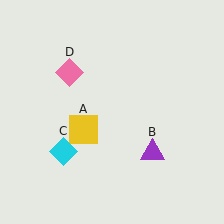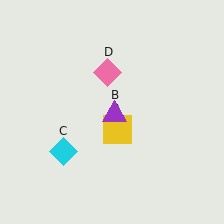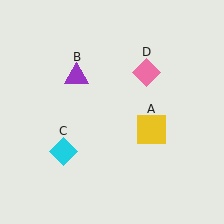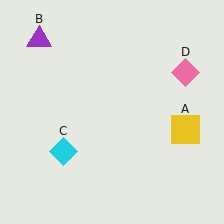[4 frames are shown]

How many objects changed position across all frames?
3 objects changed position: yellow square (object A), purple triangle (object B), pink diamond (object D).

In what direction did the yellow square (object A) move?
The yellow square (object A) moved right.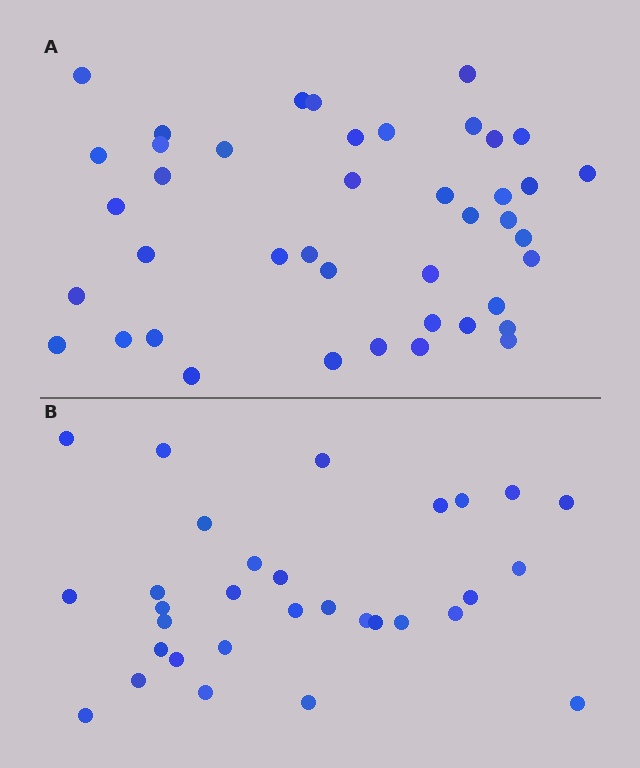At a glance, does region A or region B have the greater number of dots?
Region A (the top region) has more dots.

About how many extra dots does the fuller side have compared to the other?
Region A has roughly 12 or so more dots than region B.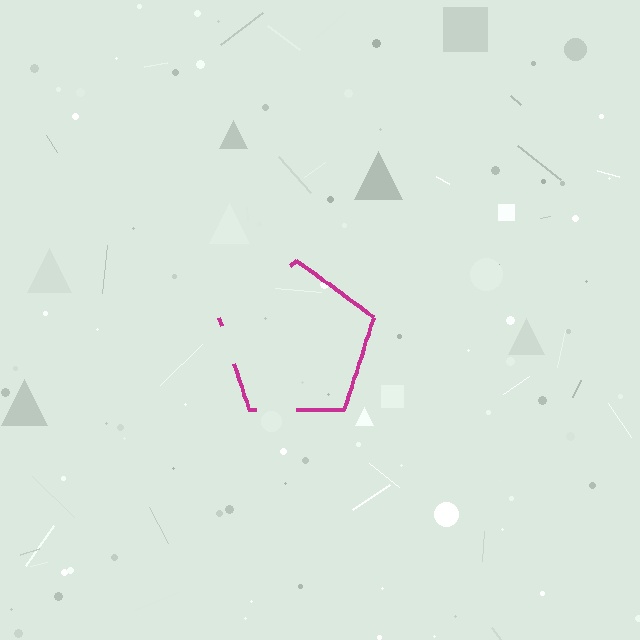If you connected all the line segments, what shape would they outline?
They would outline a pentagon.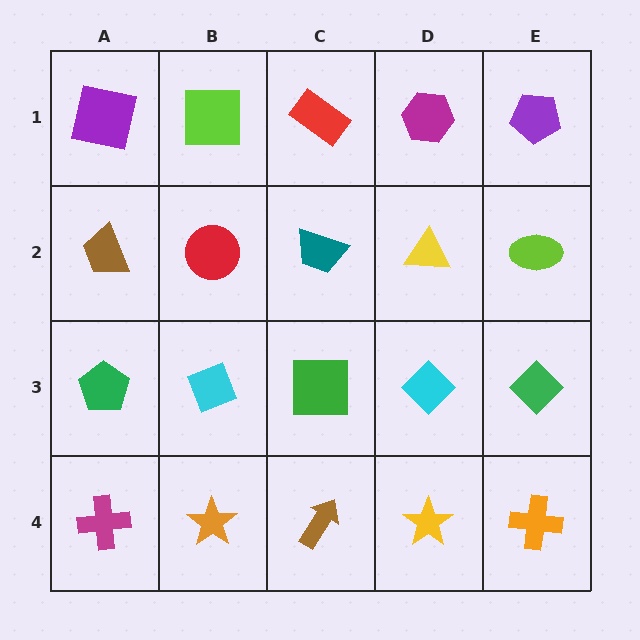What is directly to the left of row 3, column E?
A cyan diamond.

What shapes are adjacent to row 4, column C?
A green square (row 3, column C), an orange star (row 4, column B), a yellow star (row 4, column D).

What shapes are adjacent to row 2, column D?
A magenta hexagon (row 1, column D), a cyan diamond (row 3, column D), a teal trapezoid (row 2, column C), a lime ellipse (row 2, column E).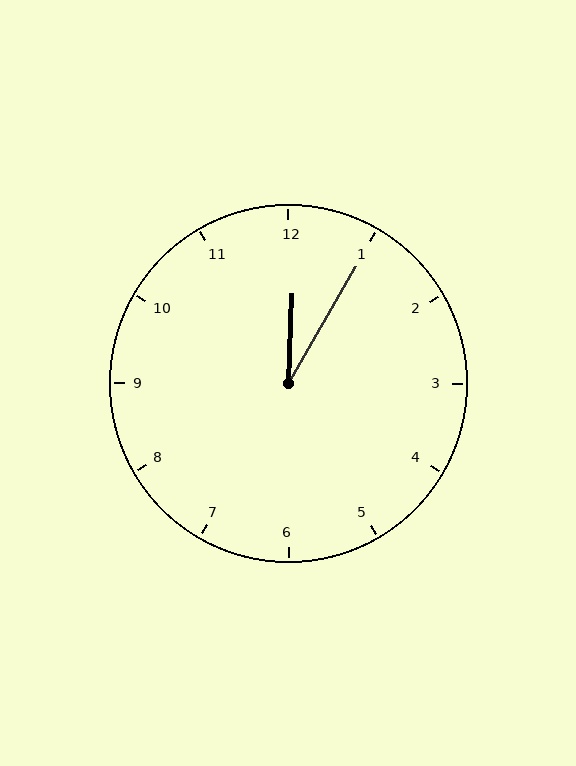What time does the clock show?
12:05.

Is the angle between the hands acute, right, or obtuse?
It is acute.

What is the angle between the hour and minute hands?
Approximately 28 degrees.